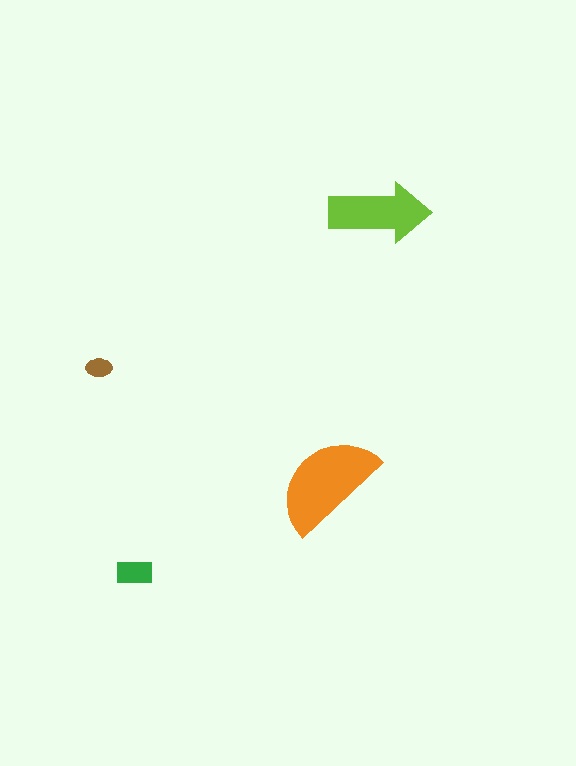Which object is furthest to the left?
The brown ellipse is leftmost.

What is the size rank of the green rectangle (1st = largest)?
3rd.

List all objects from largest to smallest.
The orange semicircle, the lime arrow, the green rectangle, the brown ellipse.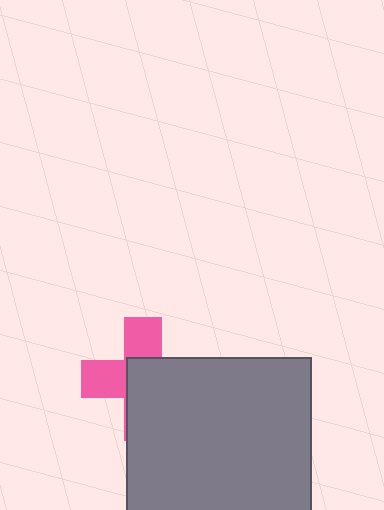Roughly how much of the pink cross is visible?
A small part of it is visible (roughly 41%).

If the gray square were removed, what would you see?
You would see the complete pink cross.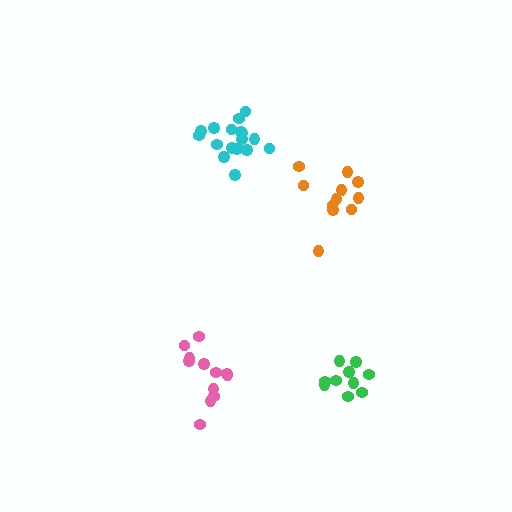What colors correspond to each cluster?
The clusters are colored: cyan, orange, green, pink.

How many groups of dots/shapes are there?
There are 4 groups.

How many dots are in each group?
Group 1: 17 dots, Group 2: 11 dots, Group 3: 11 dots, Group 4: 12 dots (51 total).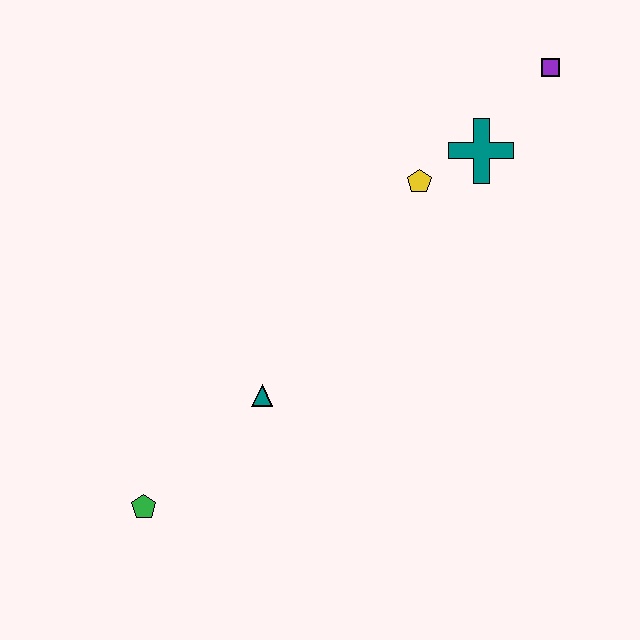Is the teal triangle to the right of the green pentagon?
Yes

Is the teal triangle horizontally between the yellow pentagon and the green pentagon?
Yes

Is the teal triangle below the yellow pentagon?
Yes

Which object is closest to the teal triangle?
The green pentagon is closest to the teal triangle.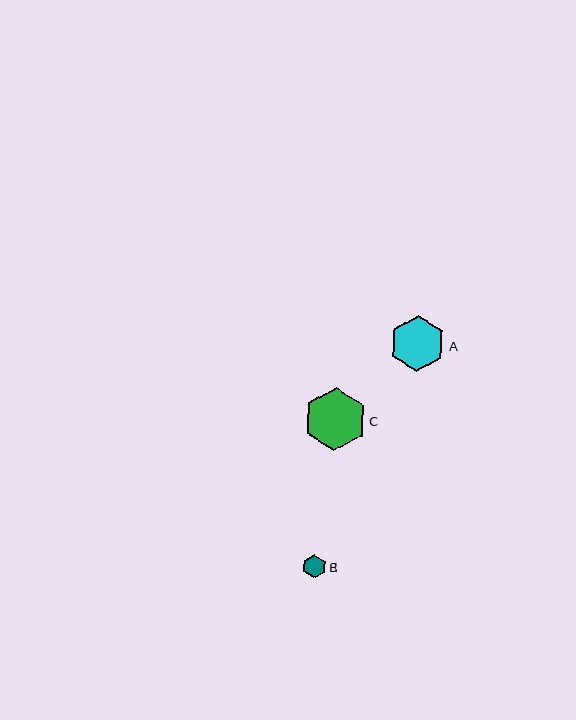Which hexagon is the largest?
Hexagon C is the largest with a size of approximately 63 pixels.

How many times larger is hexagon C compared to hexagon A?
Hexagon C is approximately 1.1 times the size of hexagon A.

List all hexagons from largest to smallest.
From largest to smallest: C, A, B.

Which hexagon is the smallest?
Hexagon B is the smallest with a size of approximately 24 pixels.